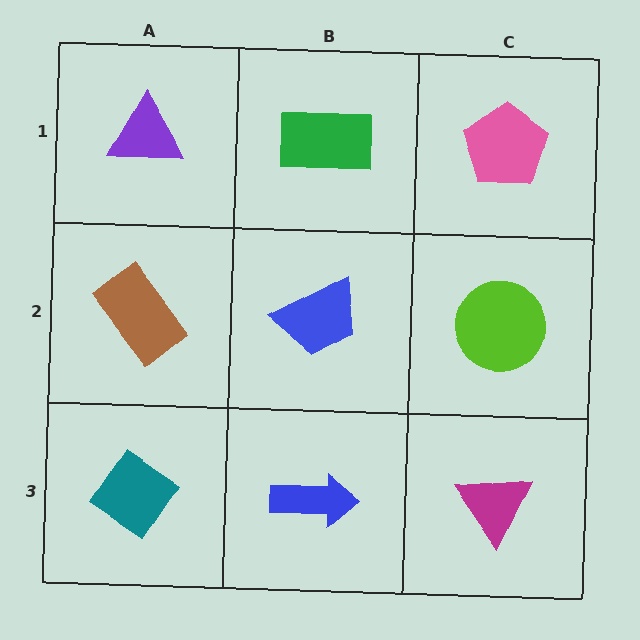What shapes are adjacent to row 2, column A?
A purple triangle (row 1, column A), a teal diamond (row 3, column A), a blue trapezoid (row 2, column B).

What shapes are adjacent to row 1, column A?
A brown rectangle (row 2, column A), a green rectangle (row 1, column B).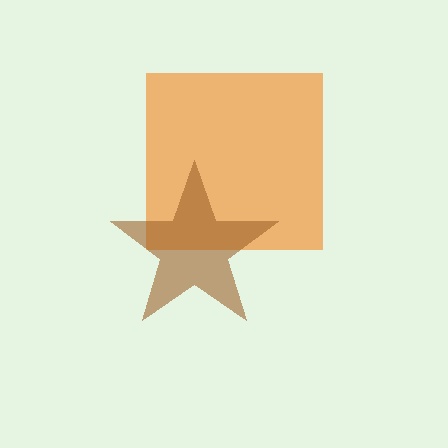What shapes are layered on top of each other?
The layered shapes are: an orange square, a brown star.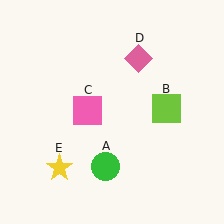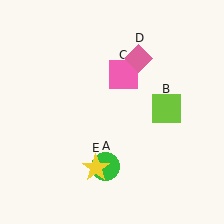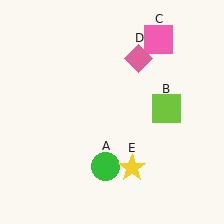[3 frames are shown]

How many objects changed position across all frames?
2 objects changed position: pink square (object C), yellow star (object E).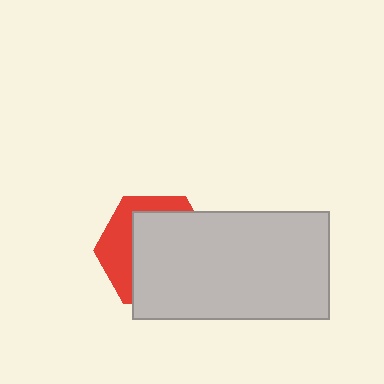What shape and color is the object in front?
The object in front is a light gray rectangle.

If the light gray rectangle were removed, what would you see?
You would see the complete red hexagon.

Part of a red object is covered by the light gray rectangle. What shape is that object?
It is a hexagon.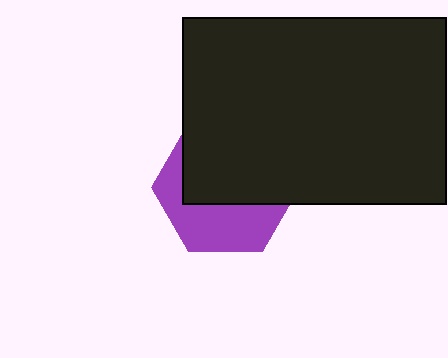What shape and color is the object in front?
The object in front is a black rectangle.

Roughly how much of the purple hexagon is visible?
A small part of it is visible (roughly 41%).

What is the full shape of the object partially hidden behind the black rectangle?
The partially hidden object is a purple hexagon.